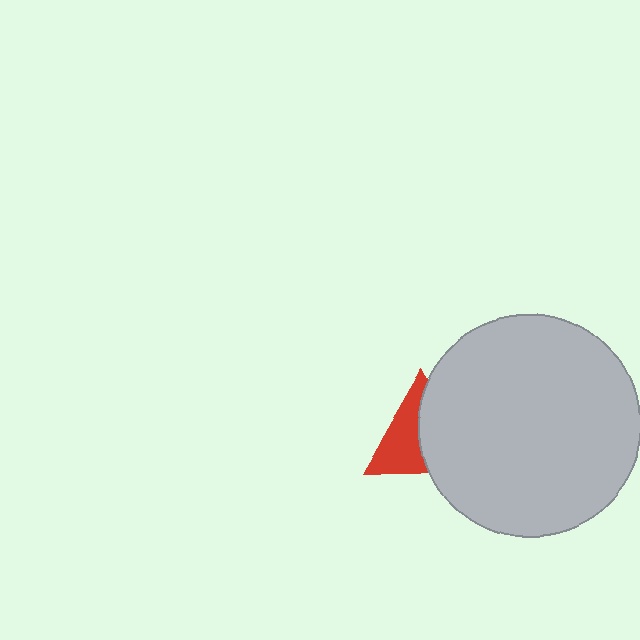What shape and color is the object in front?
The object in front is a light gray circle.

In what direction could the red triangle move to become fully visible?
The red triangle could move left. That would shift it out from behind the light gray circle entirely.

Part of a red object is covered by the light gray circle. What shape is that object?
It is a triangle.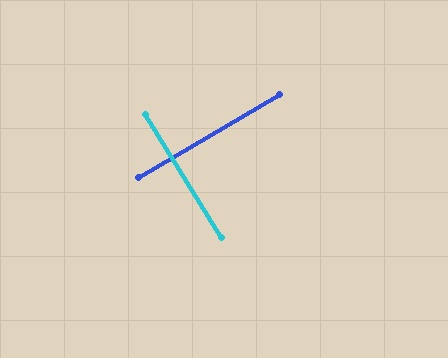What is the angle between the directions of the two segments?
Approximately 89 degrees.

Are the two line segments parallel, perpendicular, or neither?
Perpendicular — they meet at approximately 89°.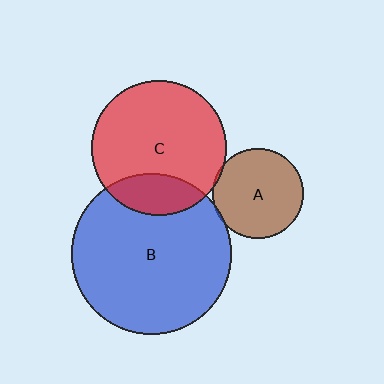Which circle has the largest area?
Circle B (blue).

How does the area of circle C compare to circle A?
Approximately 2.2 times.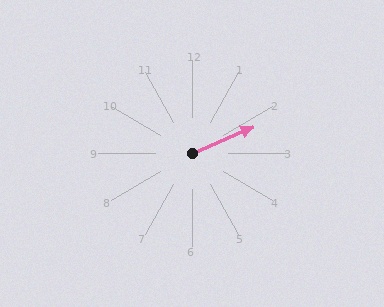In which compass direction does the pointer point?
Northeast.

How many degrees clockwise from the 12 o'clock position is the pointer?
Approximately 66 degrees.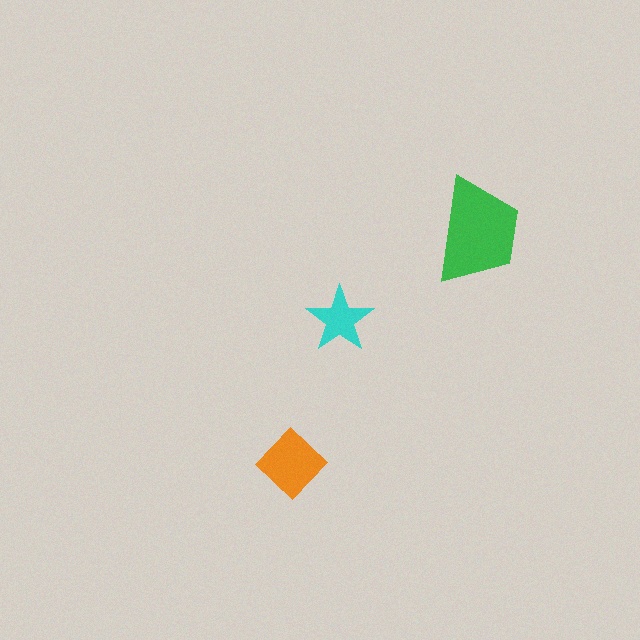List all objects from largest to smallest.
The green trapezoid, the orange diamond, the cyan star.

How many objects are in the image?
There are 3 objects in the image.